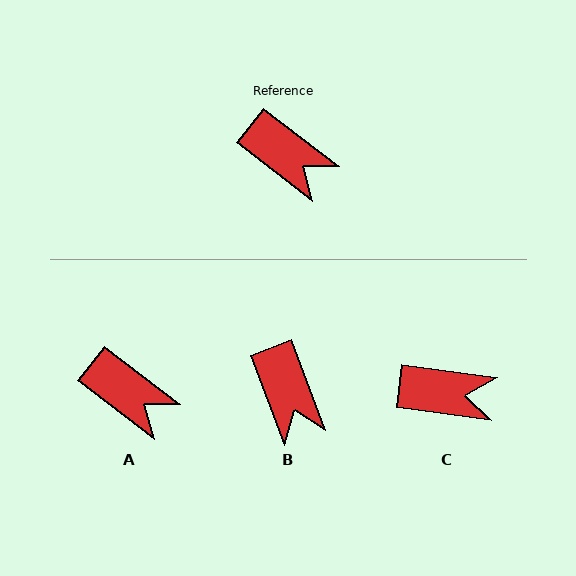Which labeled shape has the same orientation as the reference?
A.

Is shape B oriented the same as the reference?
No, it is off by about 32 degrees.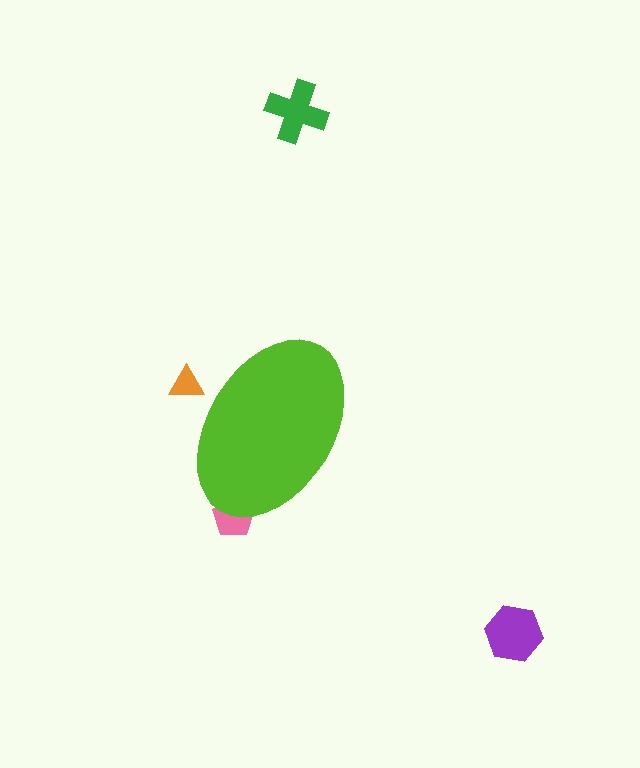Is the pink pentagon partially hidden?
Yes, the pink pentagon is partially hidden behind the lime ellipse.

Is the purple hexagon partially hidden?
No, the purple hexagon is fully visible.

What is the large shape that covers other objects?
A lime ellipse.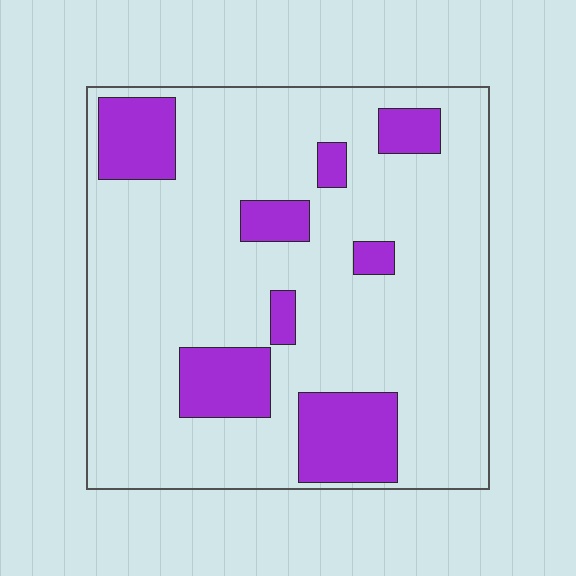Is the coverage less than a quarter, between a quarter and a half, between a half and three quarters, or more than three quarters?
Less than a quarter.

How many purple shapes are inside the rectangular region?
8.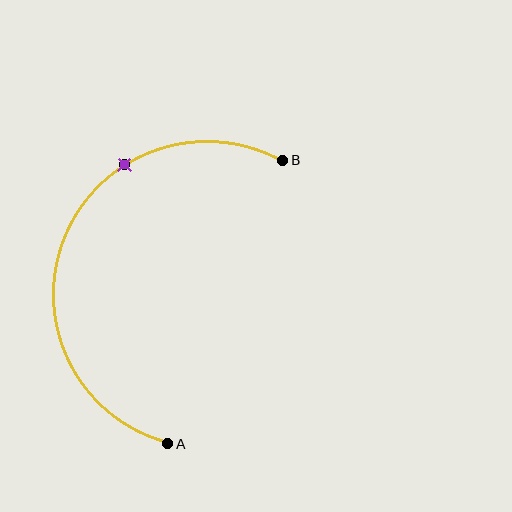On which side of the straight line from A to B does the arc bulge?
The arc bulges to the left of the straight line connecting A and B.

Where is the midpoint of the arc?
The arc midpoint is the point on the curve farthest from the straight line joining A and B. It sits to the left of that line.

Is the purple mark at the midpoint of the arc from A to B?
No. The purple mark lies on the arc but is closer to endpoint B. The arc midpoint would be at the point on the curve equidistant along the arc from both A and B.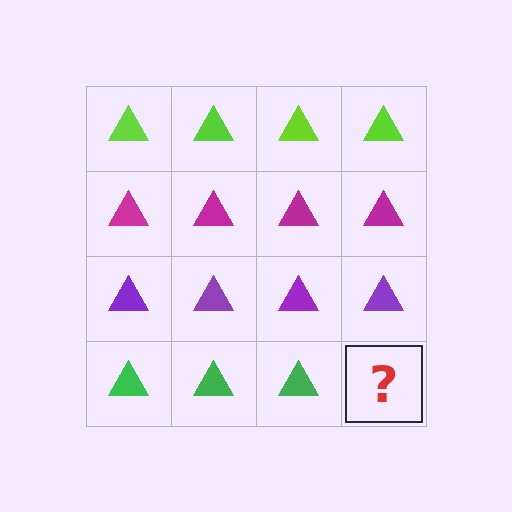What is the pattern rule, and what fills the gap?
The rule is that each row has a consistent color. The gap should be filled with a green triangle.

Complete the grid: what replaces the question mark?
The question mark should be replaced with a green triangle.